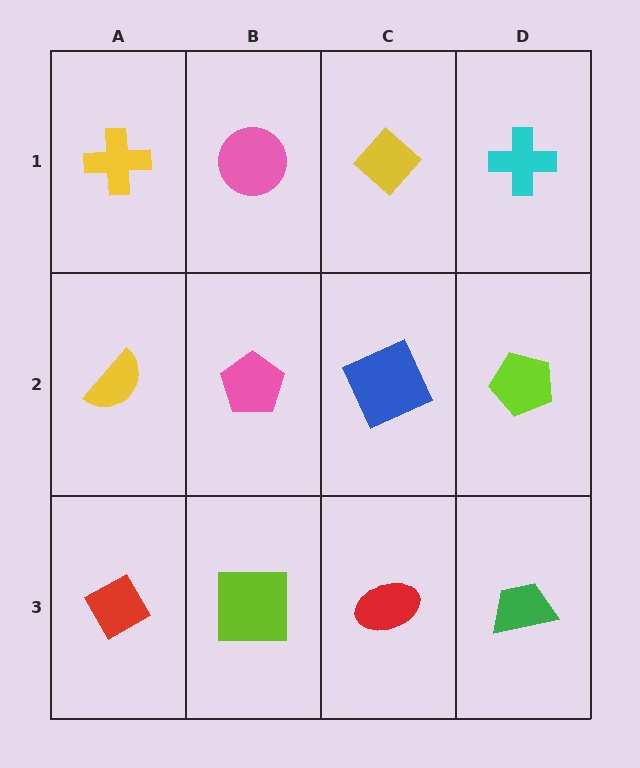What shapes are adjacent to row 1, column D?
A lime pentagon (row 2, column D), a yellow diamond (row 1, column C).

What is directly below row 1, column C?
A blue square.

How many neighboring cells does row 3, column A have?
2.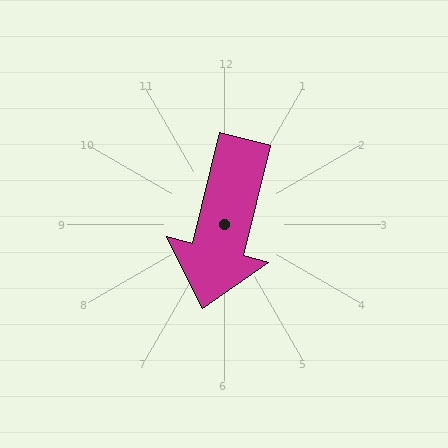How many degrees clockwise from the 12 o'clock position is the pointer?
Approximately 194 degrees.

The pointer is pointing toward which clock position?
Roughly 6 o'clock.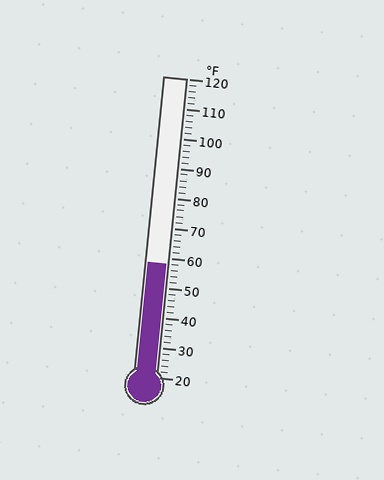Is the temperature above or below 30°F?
The temperature is above 30°F.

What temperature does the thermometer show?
The thermometer shows approximately 58°F.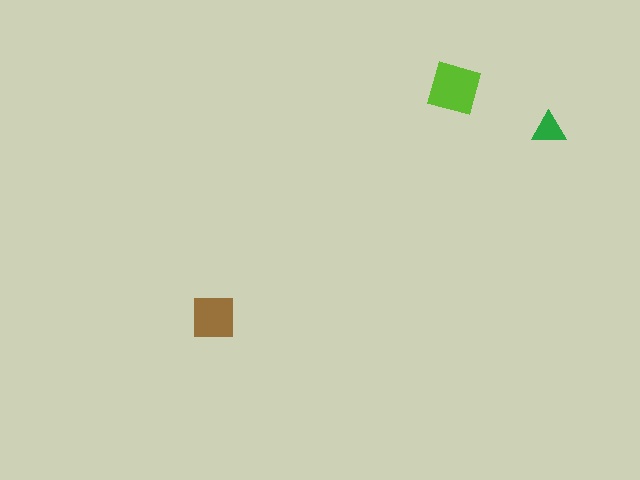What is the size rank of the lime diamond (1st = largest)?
1st.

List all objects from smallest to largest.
The green triangle, the brown square, the lime diamond.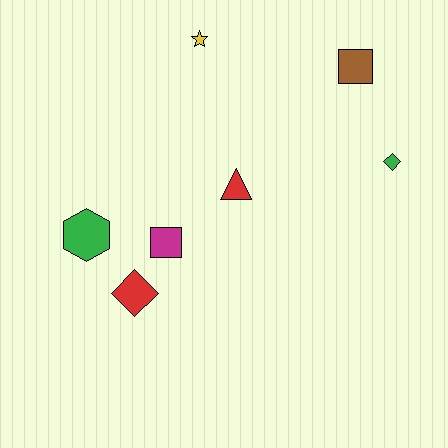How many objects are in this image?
There are 7 objects.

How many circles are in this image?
There are no circles.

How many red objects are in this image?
There are 2 red objects.